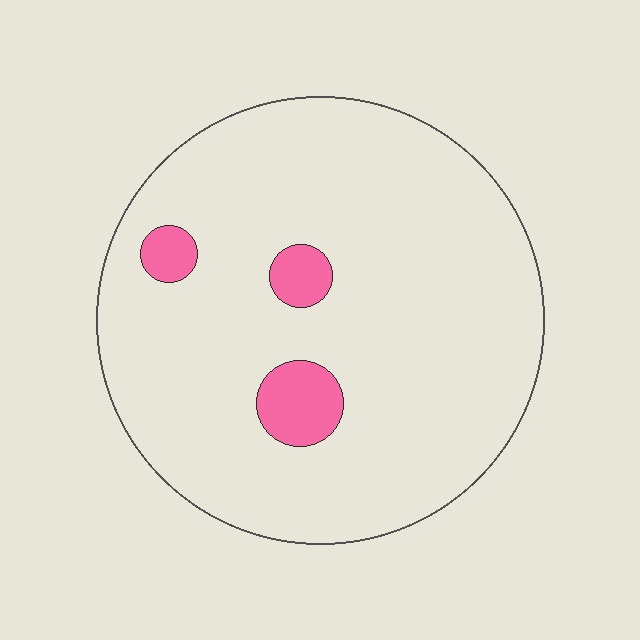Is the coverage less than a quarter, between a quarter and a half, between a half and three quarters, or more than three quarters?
Less than a quarter.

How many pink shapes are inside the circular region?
3.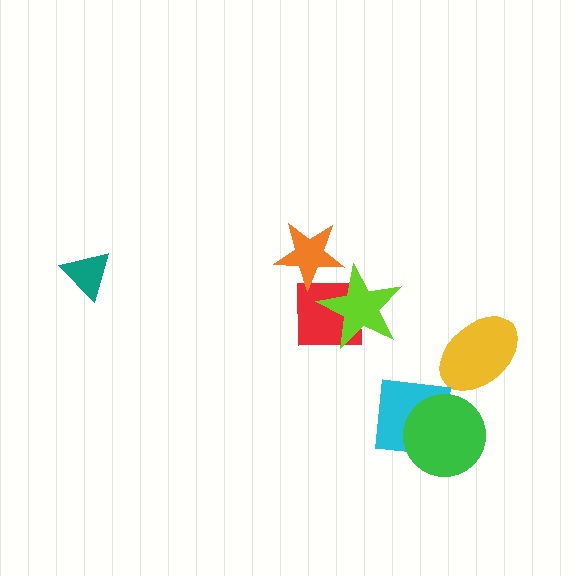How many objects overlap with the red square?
2 objects overlap with the red square.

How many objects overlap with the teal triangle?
0 objects overlap with the teal triangle.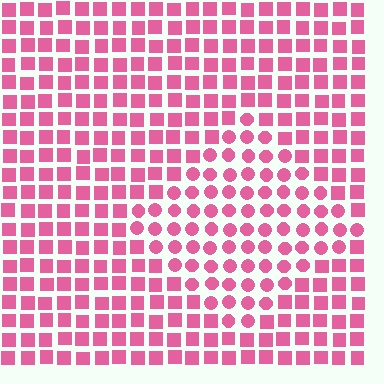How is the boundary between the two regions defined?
The boundary is defined by a change in element shape: circles inside vs. squares outside. All elements share the same color and spacing.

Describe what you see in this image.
The image is filled with small pink elements arranged in a uniform grid. A diamond-shaped region contains circles, while the surrounding area contains squares. The boundary is defined purely by the change in element shape.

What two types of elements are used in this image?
The image uses circles inside the diamond region and squares outside it.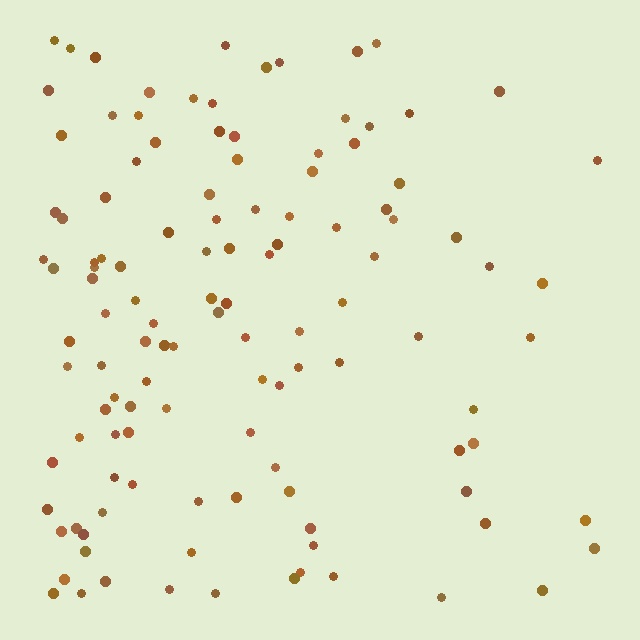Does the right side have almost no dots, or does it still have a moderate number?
Still a moderate number, just noticeably fewer than the left.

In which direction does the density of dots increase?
From right to left, with the left side densest.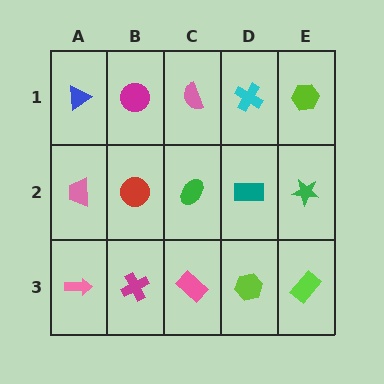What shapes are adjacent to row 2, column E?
A lime hexagon (row 1, column E), a lime rectangle (row 3, column E), a teal rectangle (row 2, column D).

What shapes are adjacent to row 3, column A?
A pink trapezoid (row 2, column A), a magenta cross (row 3, column B).